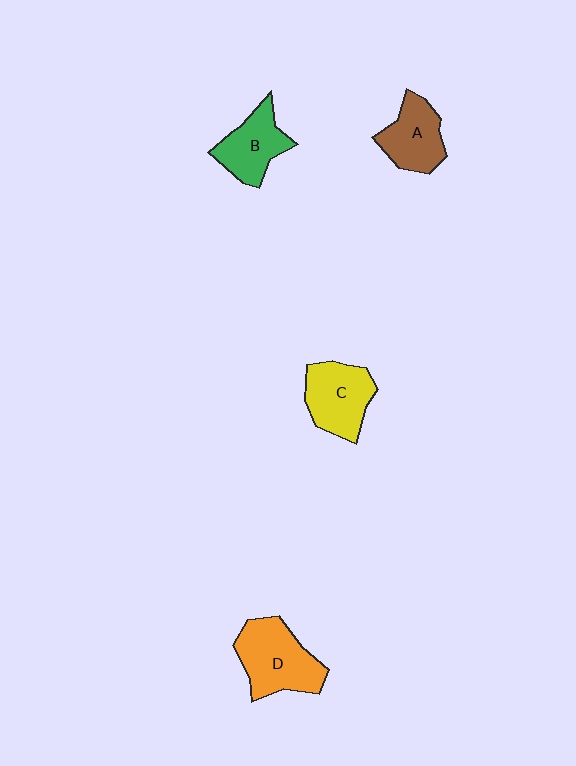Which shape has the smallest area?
Shape B (green).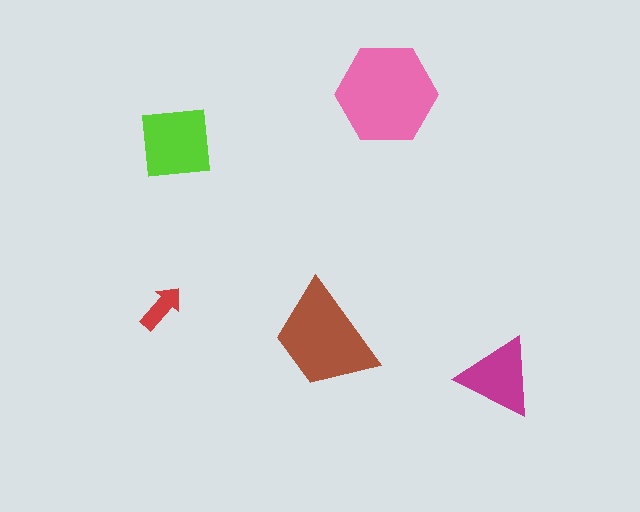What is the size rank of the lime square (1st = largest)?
3rd.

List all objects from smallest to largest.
The red arrow, the magenta triangle, the lime square, the brown trapezoid, the pink hexagon.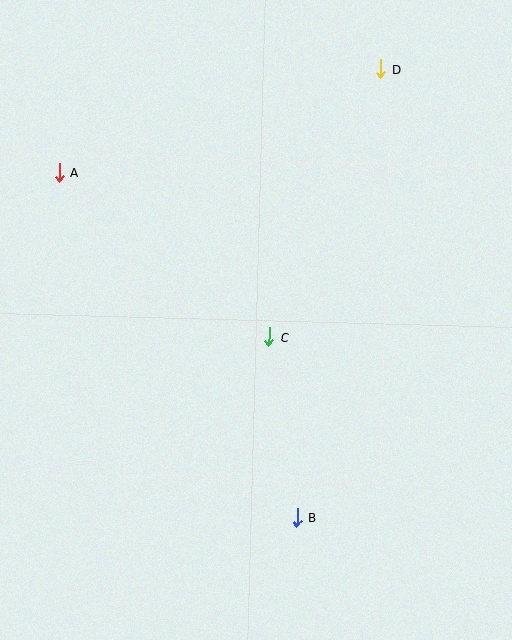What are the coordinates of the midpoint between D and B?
The midpoint between D and B is at (339, 293).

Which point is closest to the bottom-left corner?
Point B is closest to the bottom-left corner.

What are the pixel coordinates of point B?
Point B is at (297, 517).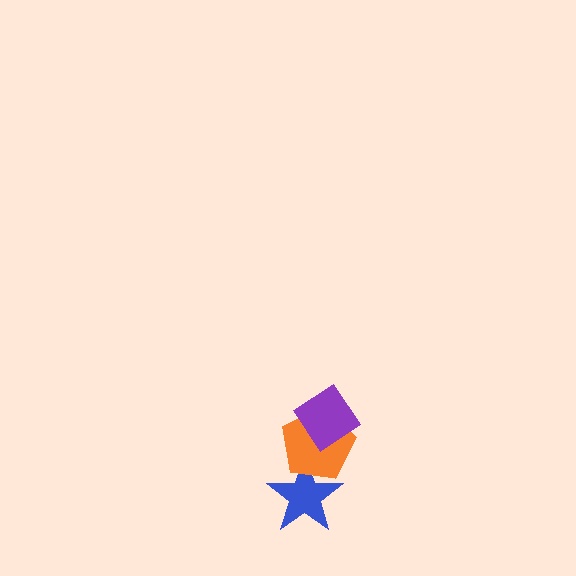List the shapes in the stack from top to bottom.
From top to bottom: the purple diamond, the orange pentagon, the blue star.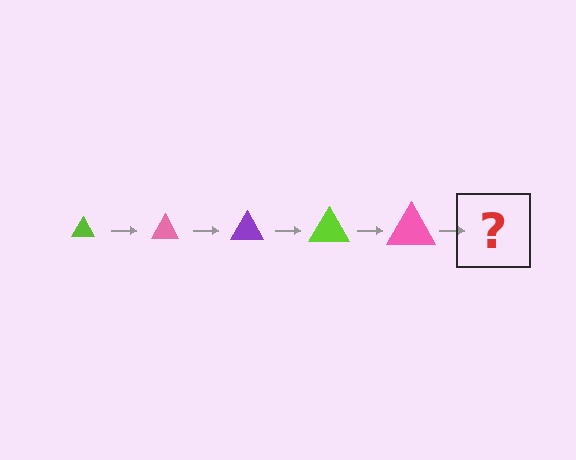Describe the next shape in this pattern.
It should be a purple triangle, larger than the previous one.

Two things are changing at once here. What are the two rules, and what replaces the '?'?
The two rules are that the triangle grows larger each step and the color cycles through lime, pink, and purple. The '?' should be a purple triangle, larger than the previous one.